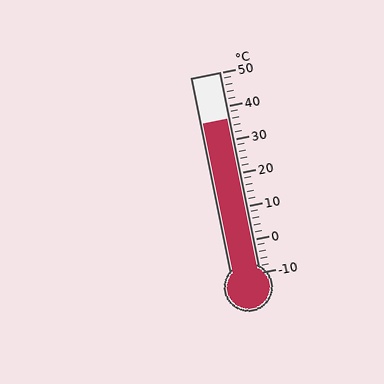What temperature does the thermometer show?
The thermometer shows approximately 36°C.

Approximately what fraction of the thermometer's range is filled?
The thermometer is filled to approximately 75% of its range.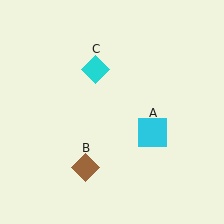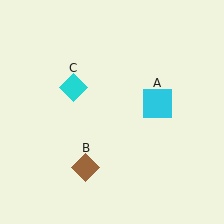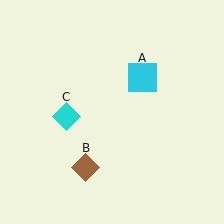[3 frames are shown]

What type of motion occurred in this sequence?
The cyan square (object A), cyan diamond (object C) rotated counterclockwise around the center of the scene.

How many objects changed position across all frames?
2 objects changed position: cyan square (object A), cyan diamond (object C).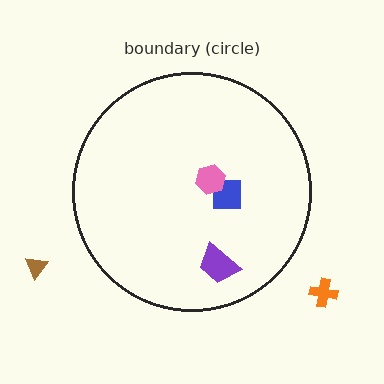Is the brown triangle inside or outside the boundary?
Outside.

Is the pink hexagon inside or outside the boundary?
Inside.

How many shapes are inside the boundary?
3 inside, 2 outside.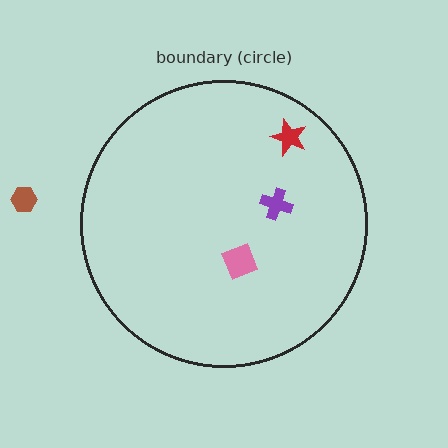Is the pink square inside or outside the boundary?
Inside.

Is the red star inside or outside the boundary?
Inside.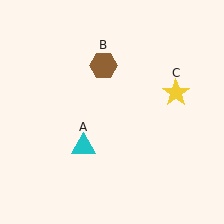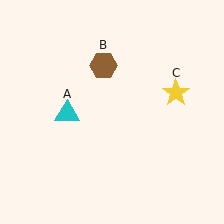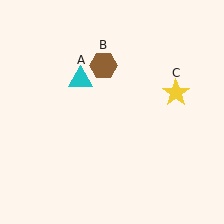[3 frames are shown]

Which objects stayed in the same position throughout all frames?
Brown hexagon (object B) and yellow star (object C) remained stationary.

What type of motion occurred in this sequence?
The cyan triangle (object A) rotated clockwise around the center of the scene.